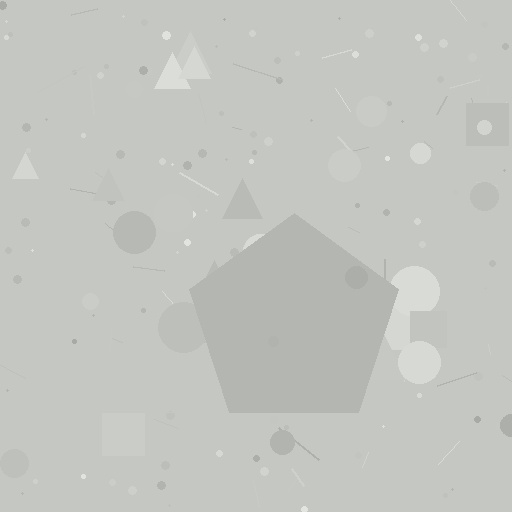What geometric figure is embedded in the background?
A pentagon is embedded in the background.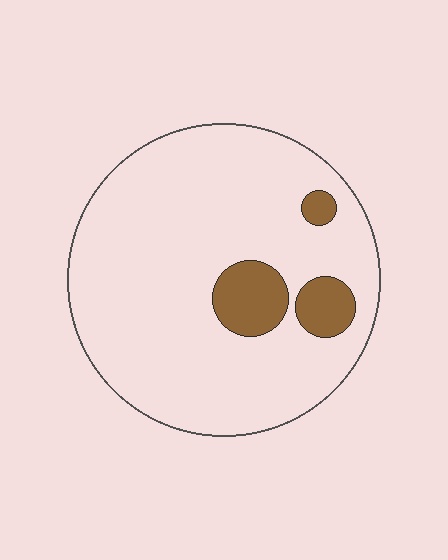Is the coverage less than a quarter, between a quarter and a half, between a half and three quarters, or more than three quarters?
Less than a quarter.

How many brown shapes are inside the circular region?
3.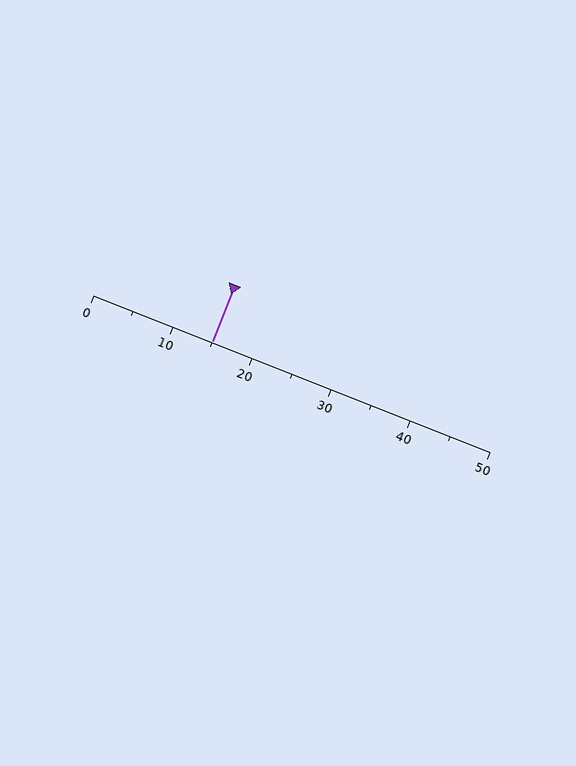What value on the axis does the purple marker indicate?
The marker indicates approximately 15.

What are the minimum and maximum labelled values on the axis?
The axis runs from 0 to 50.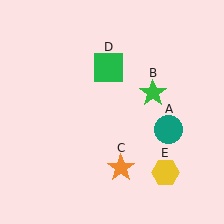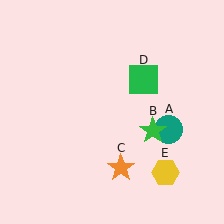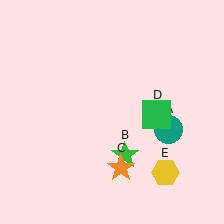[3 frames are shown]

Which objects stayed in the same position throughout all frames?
Teal circle (object A) and orange star (object C) and yellow hexagon (object E) remained stationary.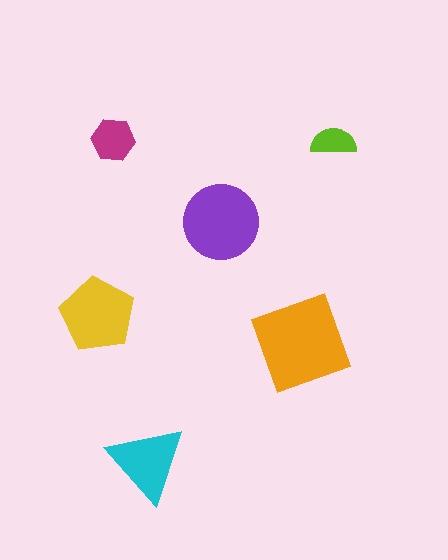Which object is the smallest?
The lime semicircle.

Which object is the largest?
The orange diamond.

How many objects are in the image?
There are 6 objects in the image.